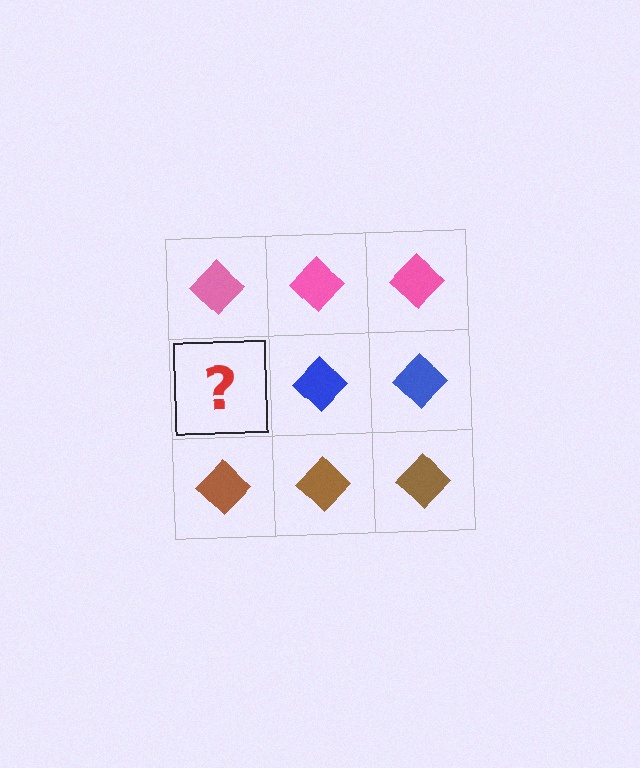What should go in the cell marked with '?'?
The missing cell should contain a blue diamond.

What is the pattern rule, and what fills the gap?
The rule is that each row has a consistent color. The gap should be filled with a blue diamond.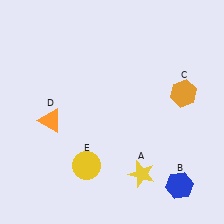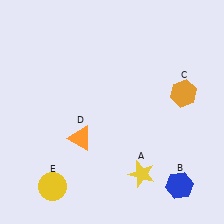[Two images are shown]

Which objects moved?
The objects that moved are: the orange triangle (D), the yellow circle (E).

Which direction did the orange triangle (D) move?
The orange triangle (D) moved right.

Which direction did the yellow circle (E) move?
The yellow circle (E) moved left.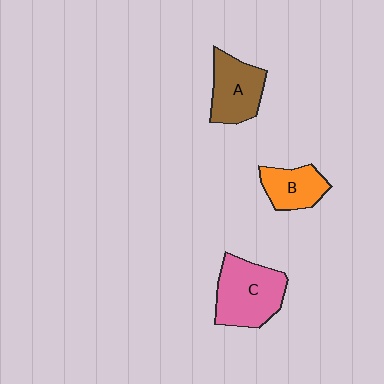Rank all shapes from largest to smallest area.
From largest to smallest: C (pink), A (brown), B (orange).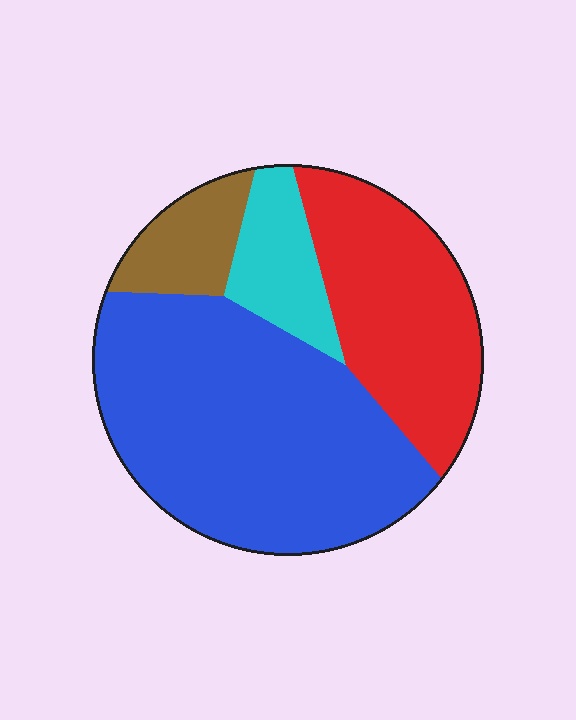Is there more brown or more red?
Red.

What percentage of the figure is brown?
Brown takes up about one tenth (1/10) of the figure.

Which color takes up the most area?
Blue, at roughly 50%.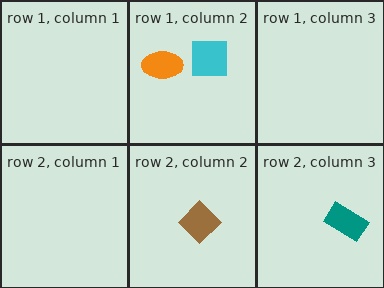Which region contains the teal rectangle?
The row 2, column 3 region.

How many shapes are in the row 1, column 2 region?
2.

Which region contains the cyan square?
The row 1, column 2 region.